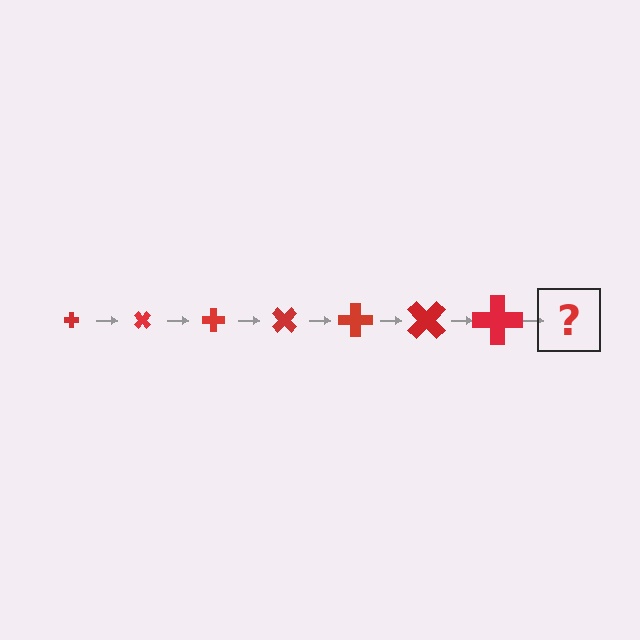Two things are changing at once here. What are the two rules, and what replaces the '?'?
The two rules are that the cross grows larger each step and it rotates 45 degrees each step. The '?' should be a cross, larger than the previous one and rotated 315 degrees from the start.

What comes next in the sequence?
The next element should be a cross, larger than the previous one and rotated 315 degrees from the start.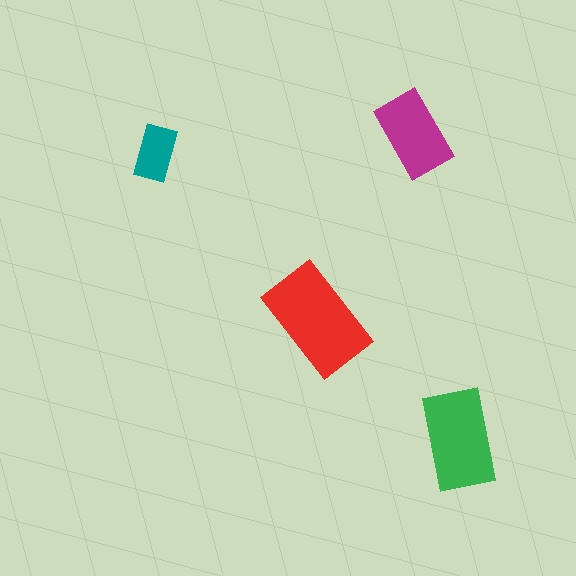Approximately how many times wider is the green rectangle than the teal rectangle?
About 2 times wider.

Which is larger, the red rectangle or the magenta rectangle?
The red one.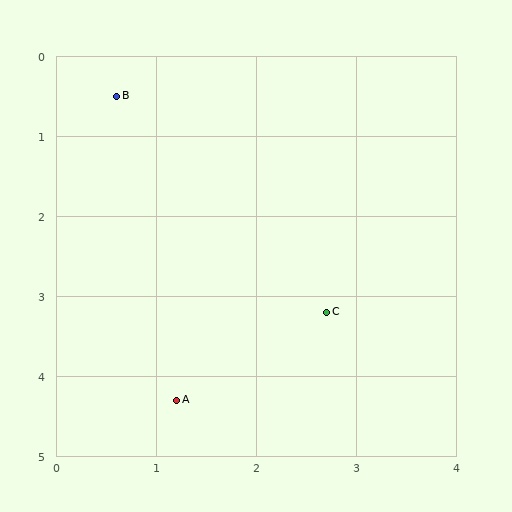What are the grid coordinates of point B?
Point B is at approximately (0.6, 0.5).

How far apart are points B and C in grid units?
Points B and C are about 3.4 grid units apart.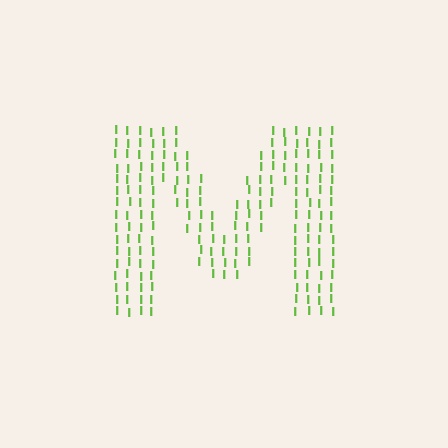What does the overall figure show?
The overall figure shows the letter M.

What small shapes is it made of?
It is made of small letter I's.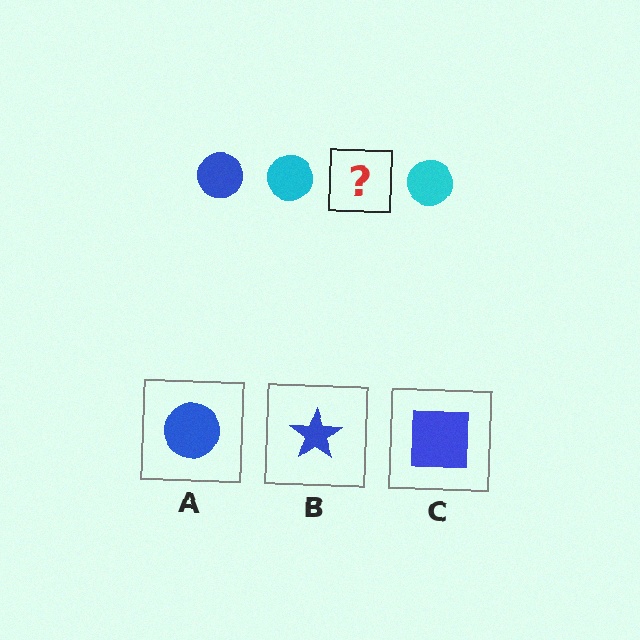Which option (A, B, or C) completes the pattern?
A.